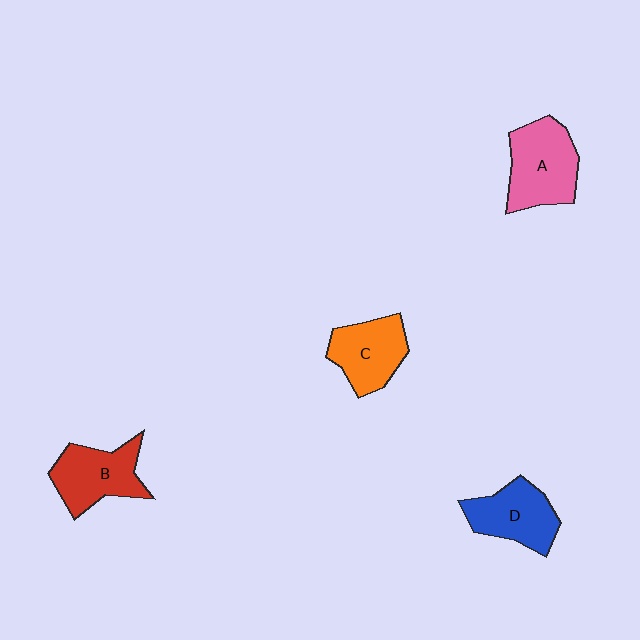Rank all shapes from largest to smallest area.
From largest to smallest: A (pink), B (red), D (blue), C (orange).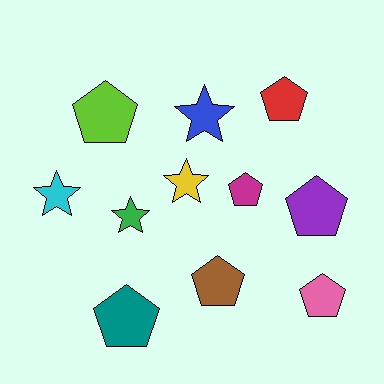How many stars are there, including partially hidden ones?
There are 4 stars.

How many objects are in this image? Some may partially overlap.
There are 11 objects.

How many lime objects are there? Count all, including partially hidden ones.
There is 1 lime object.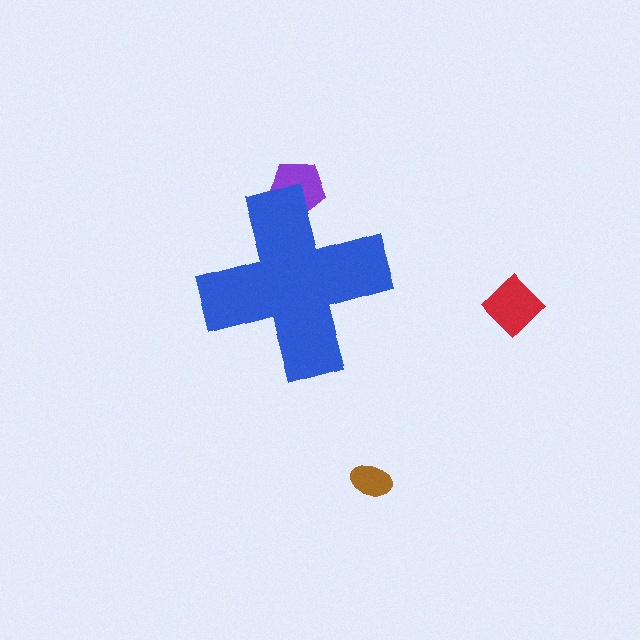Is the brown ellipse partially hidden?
No, the brown ellipse is fully visible.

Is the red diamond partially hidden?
No, the red diamond is fully visible.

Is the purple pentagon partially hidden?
Yes, the purple pentagon is partially hidden behind the blue cross.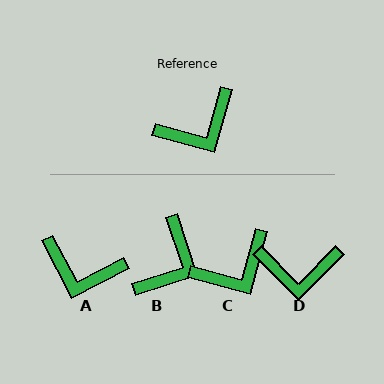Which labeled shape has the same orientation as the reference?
C.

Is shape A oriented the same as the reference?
No, it is off by about 47 degrees.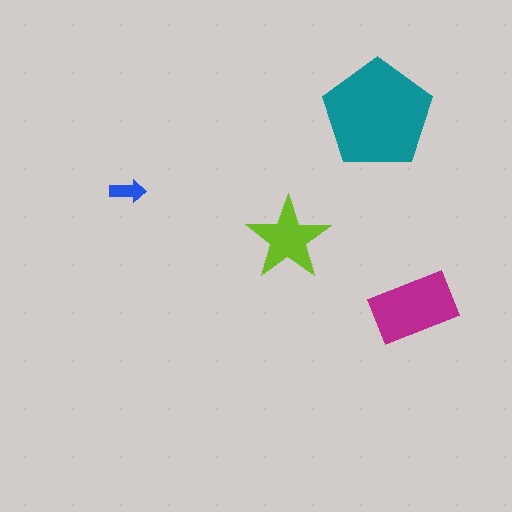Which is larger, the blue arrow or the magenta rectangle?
The magenta rectangle.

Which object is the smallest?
The blue arrow.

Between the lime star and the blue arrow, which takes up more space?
The lime star.